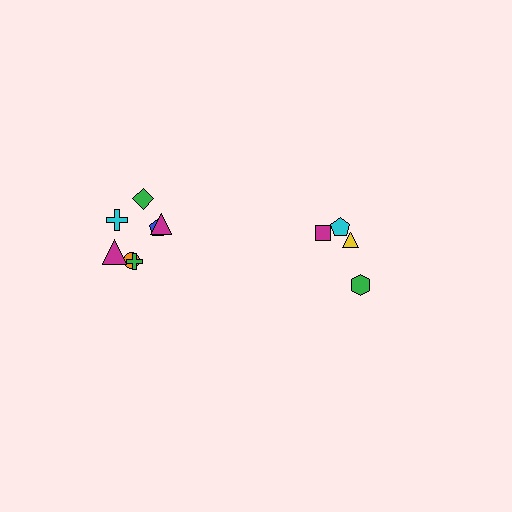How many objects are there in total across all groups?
There are 11 objects.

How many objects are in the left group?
There are 7 objects.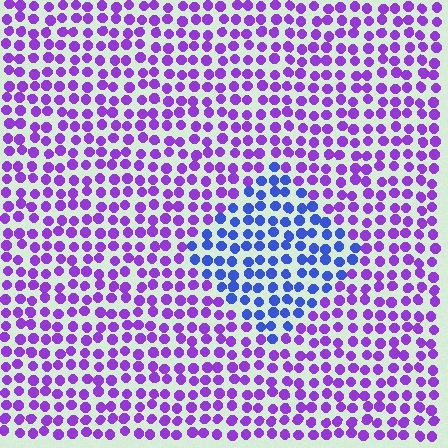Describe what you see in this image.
The image is filled with small purple elements in a uniform arrangement. A diamond-shaped region is visible where the elements are tinted to a slightly different hue, forming a subtle color boundary.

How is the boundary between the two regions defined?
The boundary is defined purely by a slight shift in hue (about 47 degrees). Spacing, size, and orientation are identical on both sides.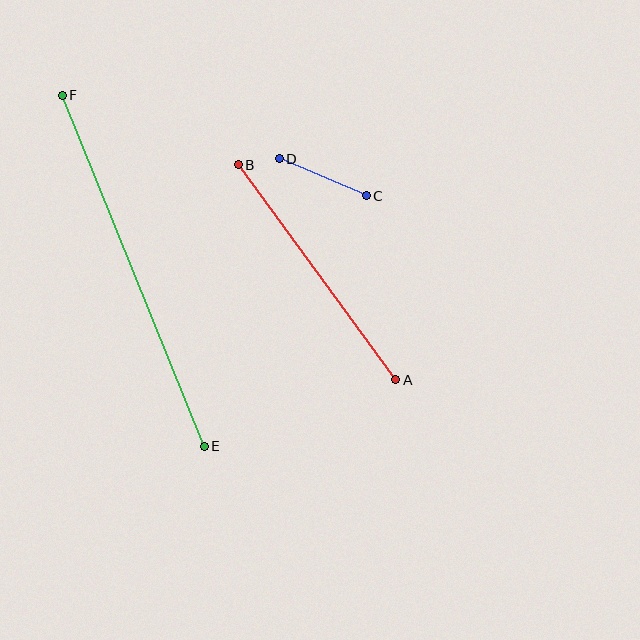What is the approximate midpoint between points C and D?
The midpoint is at approximately (323, 177) pixels.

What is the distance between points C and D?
The distance is approximately 95 pixels.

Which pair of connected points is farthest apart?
Points E and F are farthest apart.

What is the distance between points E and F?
The distance is approximately 379 pixels.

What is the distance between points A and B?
The distance is approximately 266 pixels.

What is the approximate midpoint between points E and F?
The midpoint is at approximately (133, 271) pixels.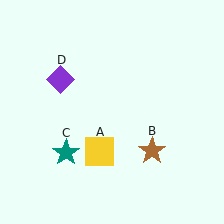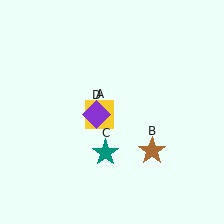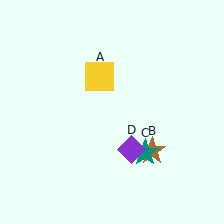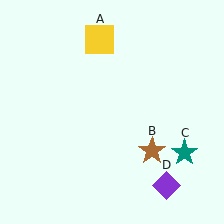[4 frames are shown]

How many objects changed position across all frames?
3 objects changed position: yellow square (object A), teal star (object C), purple diamond (object D).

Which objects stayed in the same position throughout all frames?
Brown star (object B) remained stationary.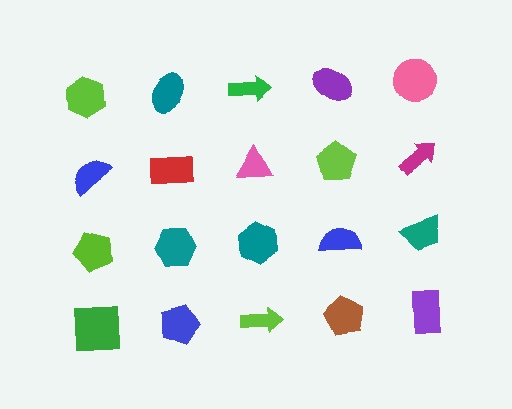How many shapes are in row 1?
5 shapes.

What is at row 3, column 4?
A blue semicircle.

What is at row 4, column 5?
A purple rectangle.